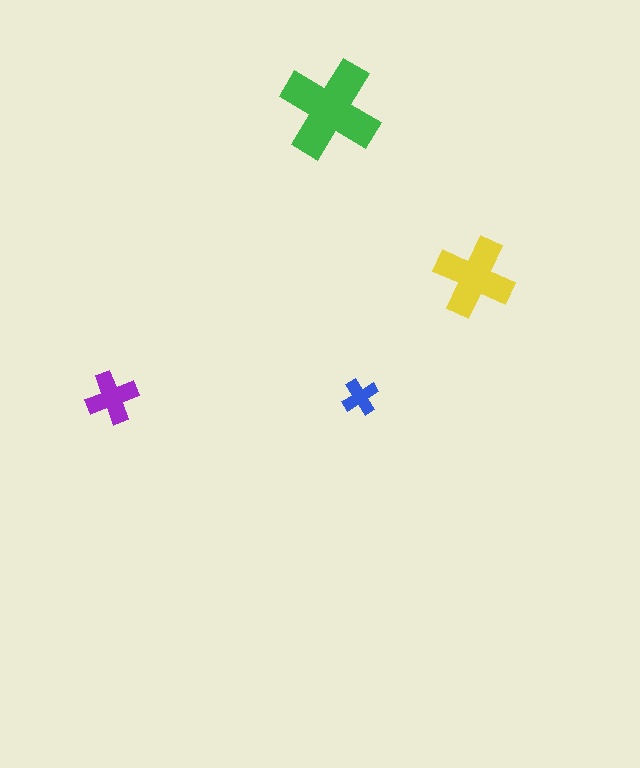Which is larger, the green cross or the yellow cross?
The green one.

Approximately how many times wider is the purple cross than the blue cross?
About 1.5 times wider.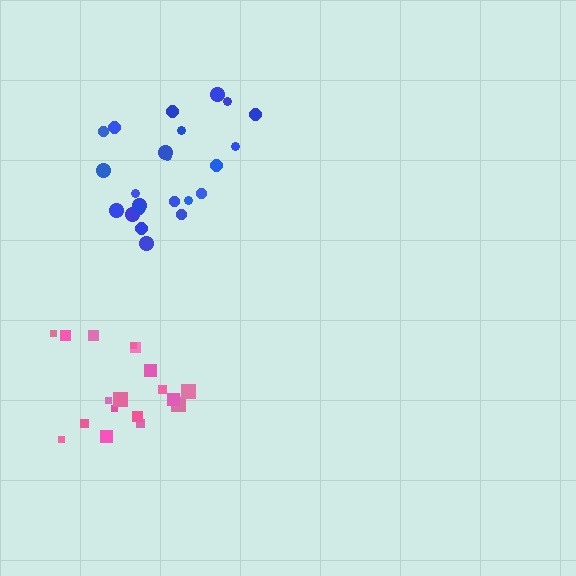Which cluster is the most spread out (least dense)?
Blue.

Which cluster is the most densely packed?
Pink.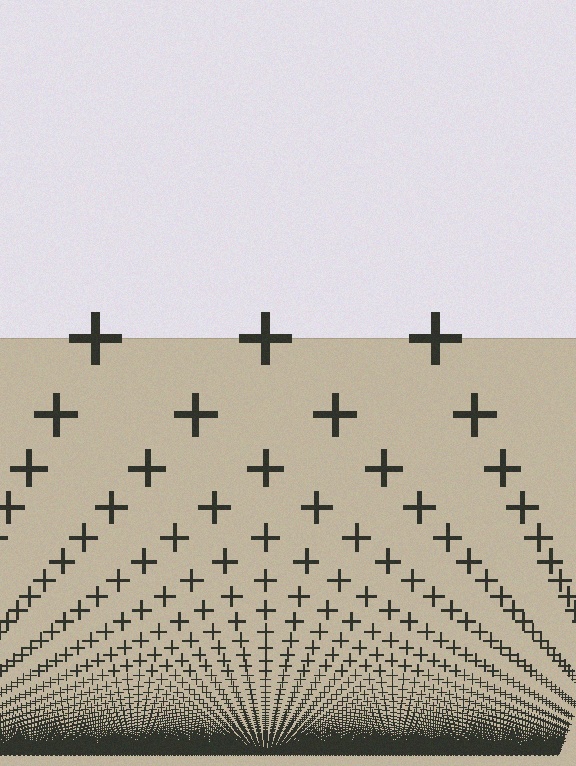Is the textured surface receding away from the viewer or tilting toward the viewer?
The surface appears to tilt toward the viewer. Texture elements get larger and sparser toward the top.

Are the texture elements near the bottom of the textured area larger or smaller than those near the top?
Smaller. The gradient is inverted — elements near the bottom are smaller and denser.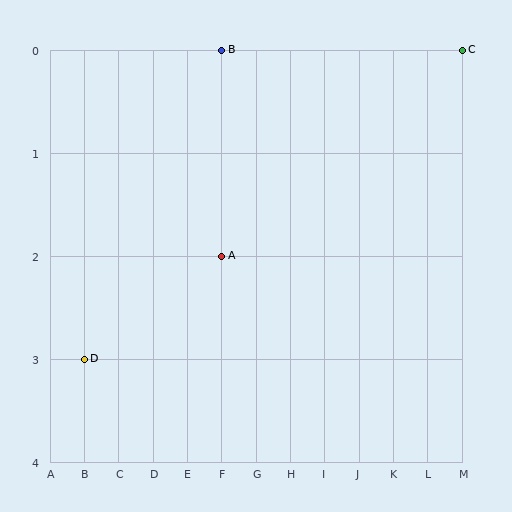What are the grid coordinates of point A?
Point A is at grid coordinates (F, 2).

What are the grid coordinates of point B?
Point B is at grid coordinates (F, 0).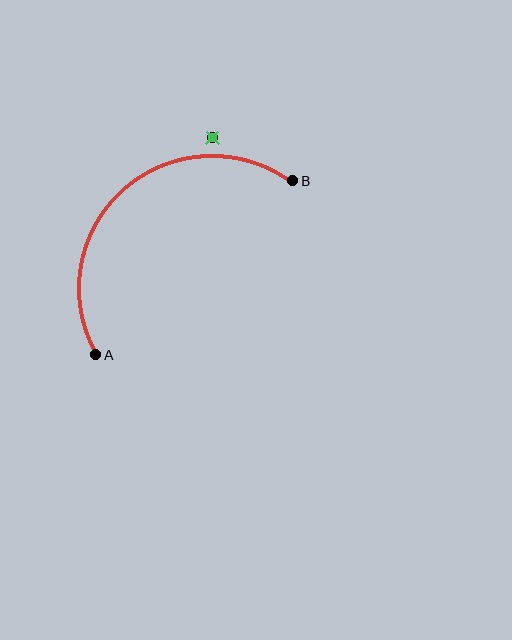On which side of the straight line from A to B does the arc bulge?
The arc bulges above and to the left of the straight line connecting A and B.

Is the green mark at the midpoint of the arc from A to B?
No — the green mark does not lie on the arc at all. It sits slightly outside the curve.